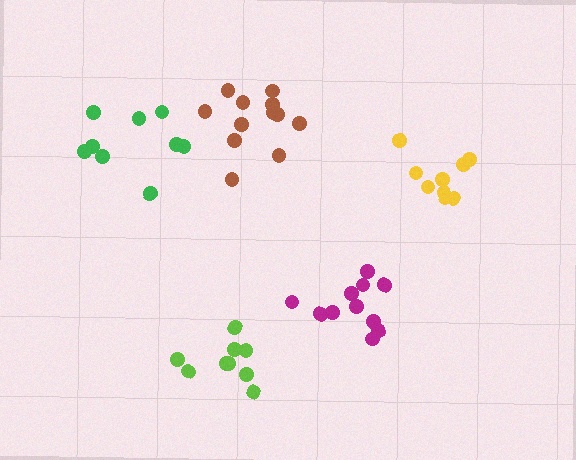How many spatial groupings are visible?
There are 5 spatial groupings.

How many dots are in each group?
Group 1: 9 dots, Group 2: 12 dots, Group 3: 9 dots, Group 4: 9 dots, Group 5: 11 dots (50 total).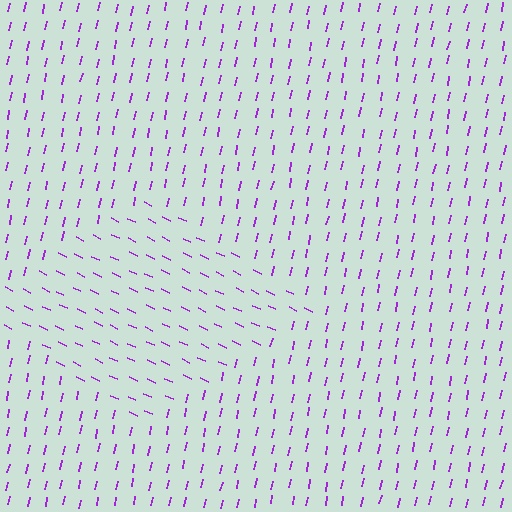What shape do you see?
I see a diamond.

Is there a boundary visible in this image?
Yes, there is a texture boundary formed by a change in line orientation.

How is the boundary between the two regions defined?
The boundary is defined purely by a change in line orientation (approximately 76 degrees difference). All lines are the same color and thickness.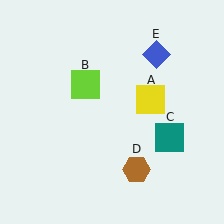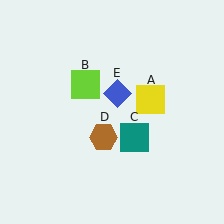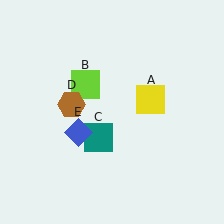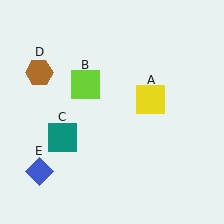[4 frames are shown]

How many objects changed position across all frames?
3 objects changed position: teal square (object C), brown hexagon (object D), blue diamond (object E).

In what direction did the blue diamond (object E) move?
The blue diamond (object E) moved down and to the left.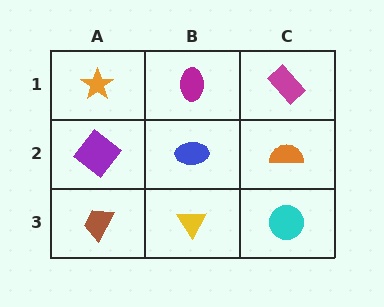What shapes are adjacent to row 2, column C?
A magenta rectangle (row 1, column C), a cyan circle (row 3, column C), a blue ellipse (row 2, column B).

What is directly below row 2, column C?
A cyan circle.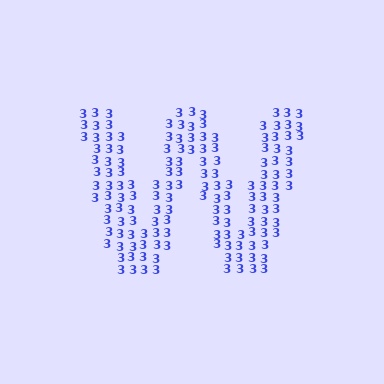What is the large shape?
The large shape is the letter W.